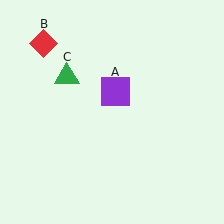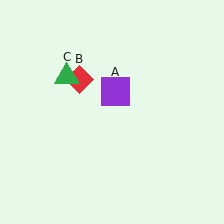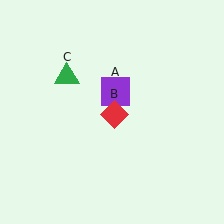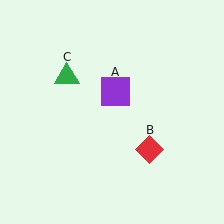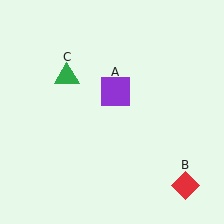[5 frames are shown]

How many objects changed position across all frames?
1 object changed position: red diamond (object B).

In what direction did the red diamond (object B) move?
The red diamond (object B) moved down and to the right.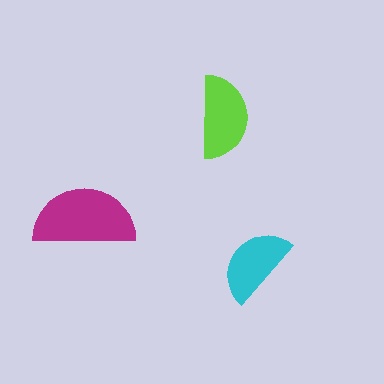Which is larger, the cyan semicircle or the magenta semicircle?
The magenta one.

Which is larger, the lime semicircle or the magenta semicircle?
The magenta one.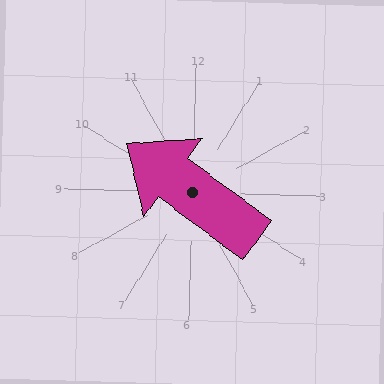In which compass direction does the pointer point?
Northwest.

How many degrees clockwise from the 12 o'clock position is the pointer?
Approximately 305 degrees.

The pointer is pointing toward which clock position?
Roughly 10 o'clock.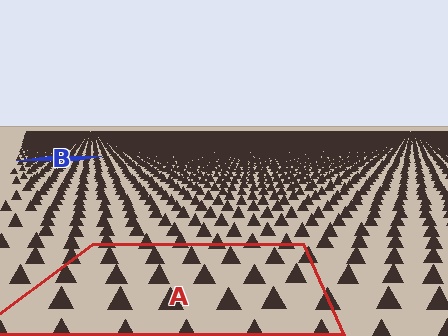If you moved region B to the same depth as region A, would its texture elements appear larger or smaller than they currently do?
They would appear larger. At a closer depth, the same texture elements are projected at a bigger on-screen size.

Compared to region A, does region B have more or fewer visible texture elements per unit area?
Region B has more texture elements per unit area — they are packed more densely because it is farther away.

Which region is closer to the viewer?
Region A is closer. The texture elements there are larger and more spread out.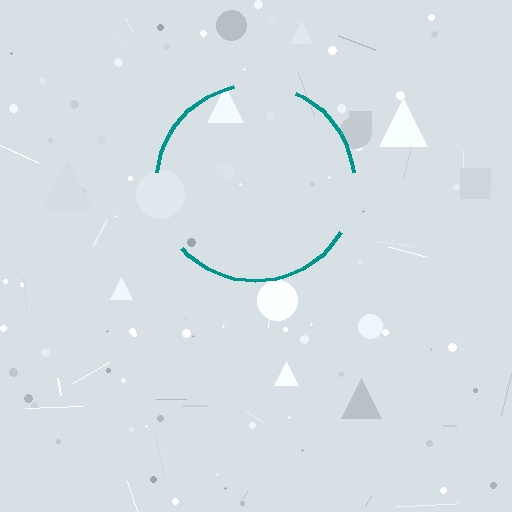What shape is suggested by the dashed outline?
The dashed outline suggests a circle.